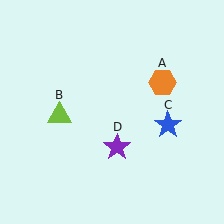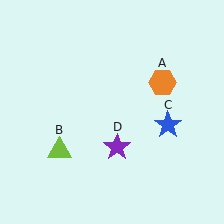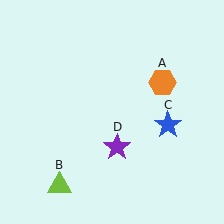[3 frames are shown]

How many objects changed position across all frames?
1 object changed position: lime triangle (object B).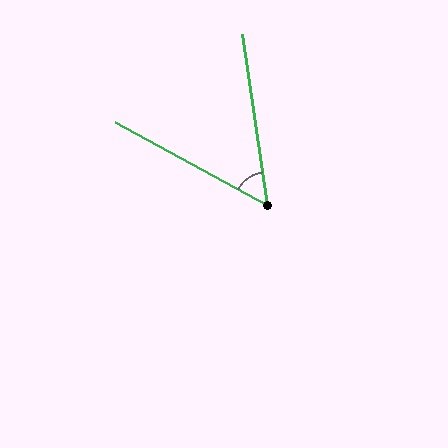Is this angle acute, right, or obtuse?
It is acute.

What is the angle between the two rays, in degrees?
Approximately 53 degrees.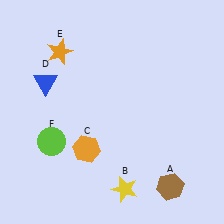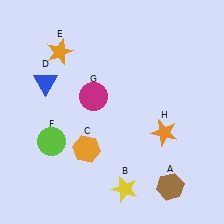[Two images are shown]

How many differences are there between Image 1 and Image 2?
There are 2 differences between the two images.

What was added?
A magenta circle (G), an orange star (H) were added in Image 2.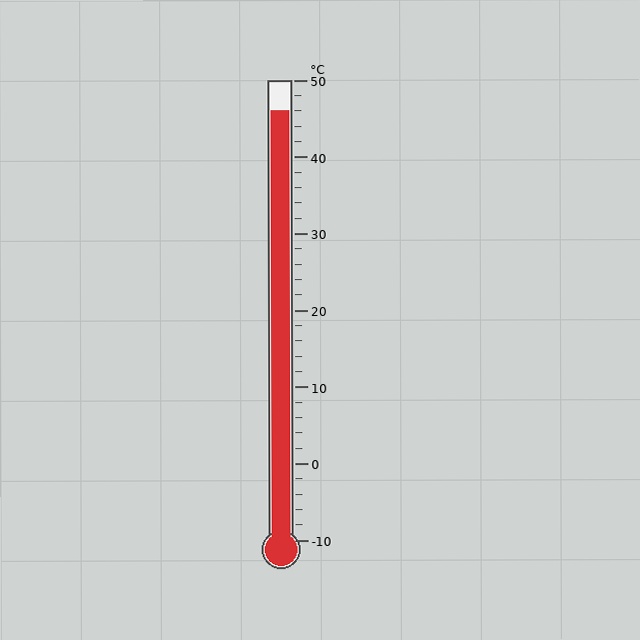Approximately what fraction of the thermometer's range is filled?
The thermometer is filled to approximately 95% of its range.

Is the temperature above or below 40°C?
The temperature is above 40°C.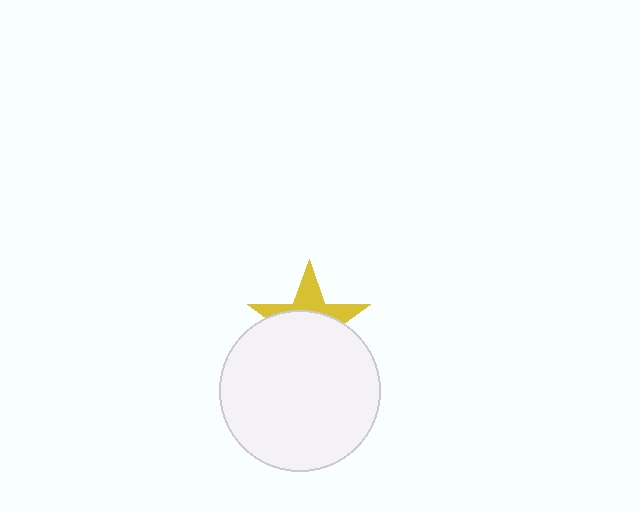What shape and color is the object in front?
The object in front is a white circle.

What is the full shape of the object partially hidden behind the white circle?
The partially hidden object is a yellow star.